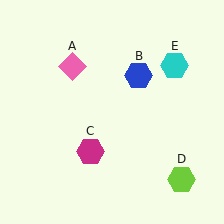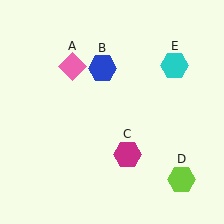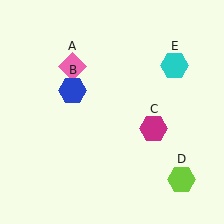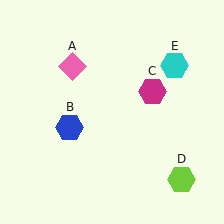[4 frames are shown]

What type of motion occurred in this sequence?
The blue hexagon (object B), magenta hexagon (object C) rotated counterclockwise around the center of the scene.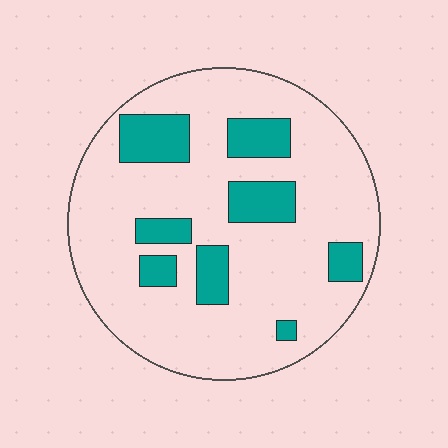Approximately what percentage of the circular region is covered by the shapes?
Approximately 20%.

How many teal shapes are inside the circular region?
8.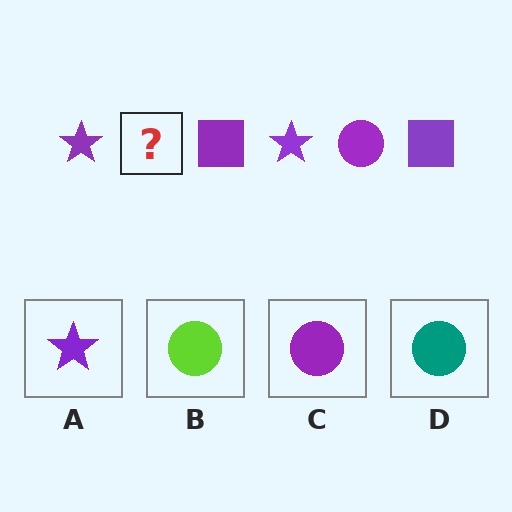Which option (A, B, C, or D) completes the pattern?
C.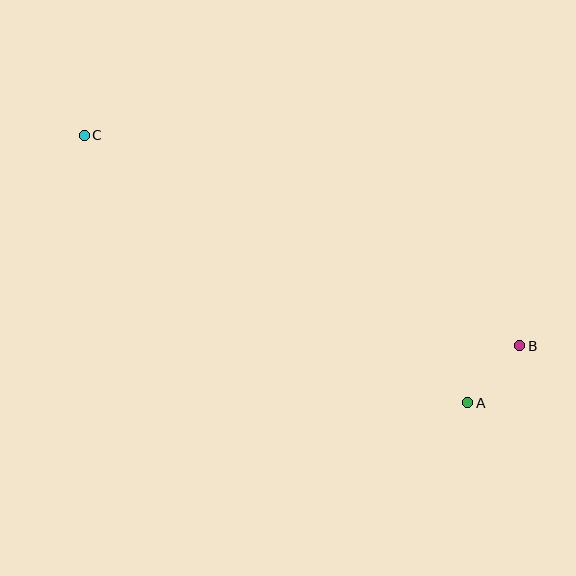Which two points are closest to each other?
Points A and B are closest to each other.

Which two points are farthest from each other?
Points B and C are farthest from each other.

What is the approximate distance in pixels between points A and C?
The distance between A and C is approximately 467 pixels.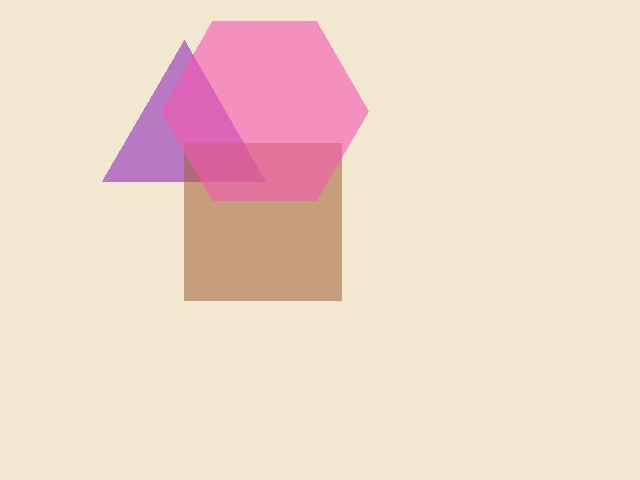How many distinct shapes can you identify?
There are 3 distinct shapes: a purple triangle, a brown square, a pink hexagon.